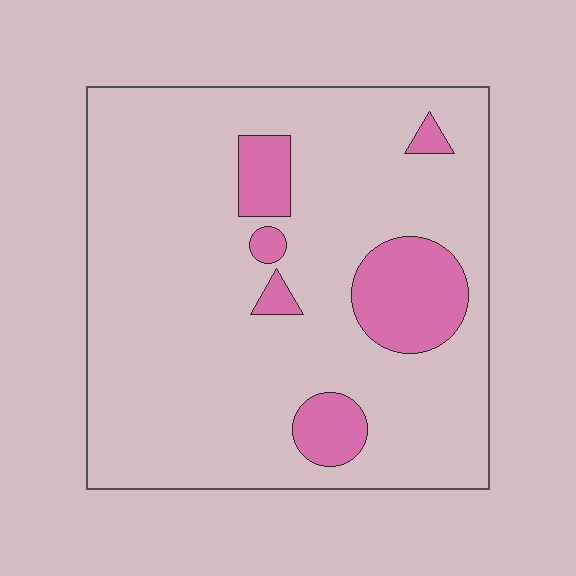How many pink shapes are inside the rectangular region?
6.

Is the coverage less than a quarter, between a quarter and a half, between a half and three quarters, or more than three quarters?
Less than a quarter.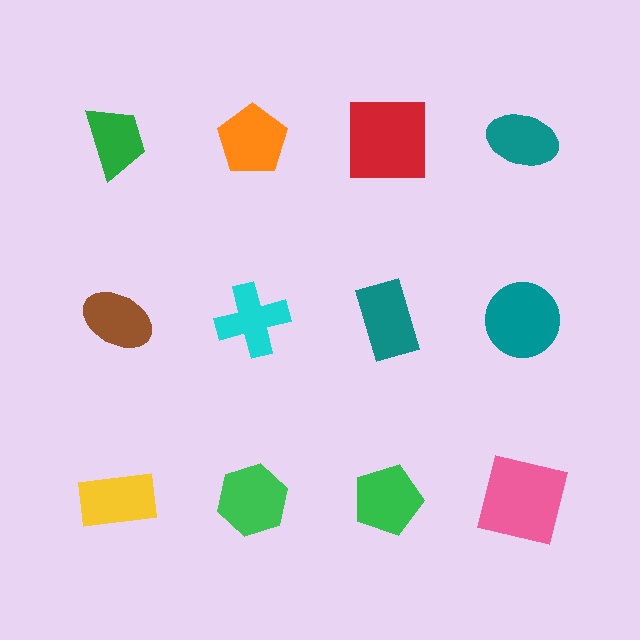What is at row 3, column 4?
A pink square.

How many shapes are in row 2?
4 shapes.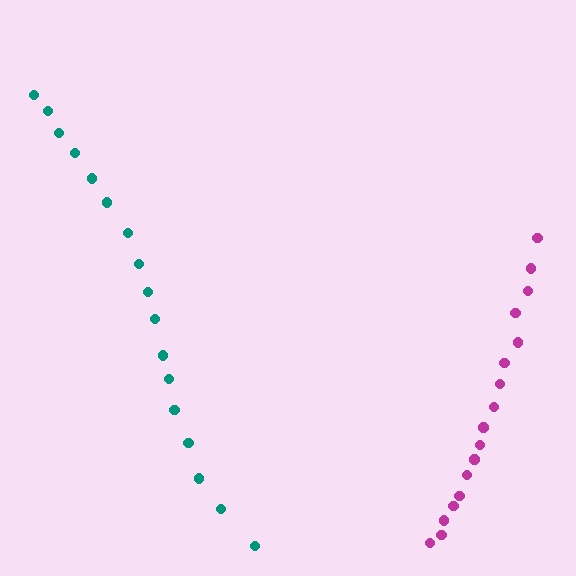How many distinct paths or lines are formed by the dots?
There are 2 distinct paths.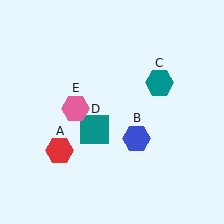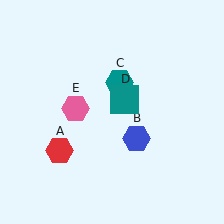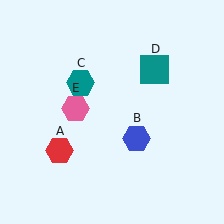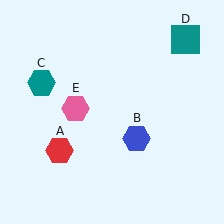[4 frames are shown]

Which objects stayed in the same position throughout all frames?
Red hexagon (object A) and blue hexagon (object B) and pink hexagon (object E) remained stationary.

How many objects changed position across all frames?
2 objects changed position: teal hexagon (object C), teal square (object D).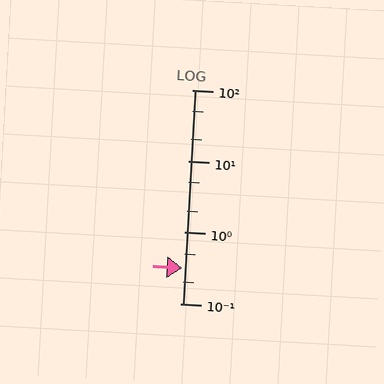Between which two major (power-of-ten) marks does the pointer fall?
The pointer is between 0.1 and 1.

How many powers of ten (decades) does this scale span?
The scale spans 3 decades, from 0.1 to 100.